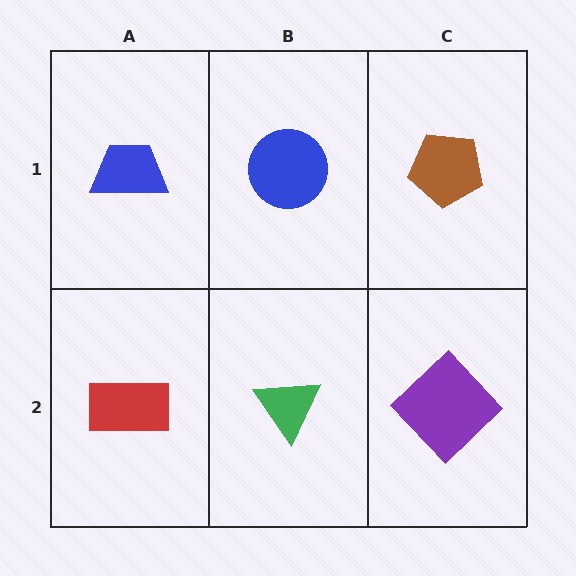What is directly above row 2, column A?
A blue trapezoid.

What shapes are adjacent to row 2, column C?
A brown pentagon (row 1, column C), a green triangle (row 2, column B).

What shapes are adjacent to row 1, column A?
A red rectangle (row 2, column A), a blue circle (row 1, column B).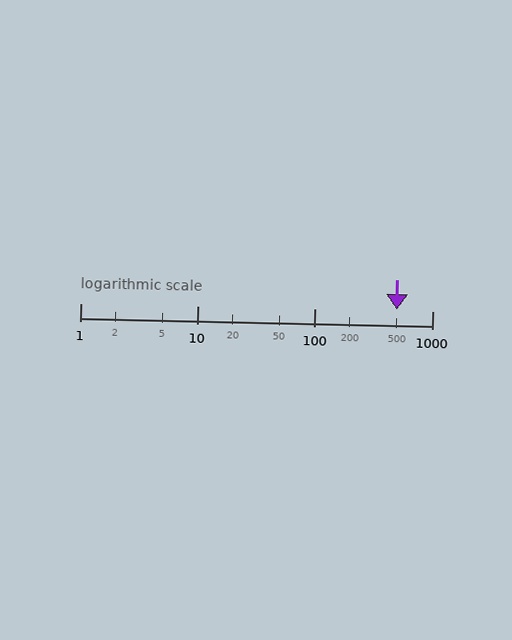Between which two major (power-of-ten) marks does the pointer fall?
The pointer is between 100 and 1000.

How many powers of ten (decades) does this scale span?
The scale spans 3 decades, from 1 to 1000.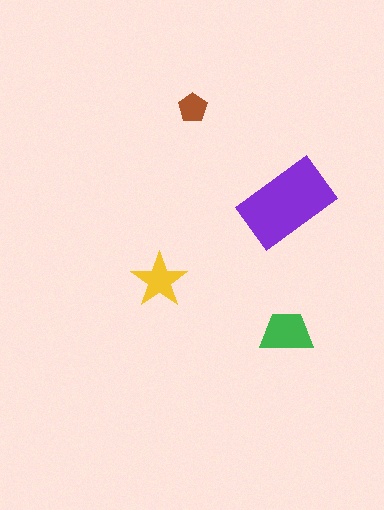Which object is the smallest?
The brown pentagon.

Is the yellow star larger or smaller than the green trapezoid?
Smaller.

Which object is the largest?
The purple rectangle.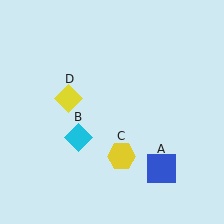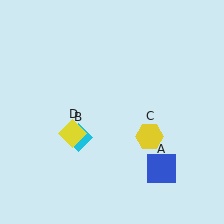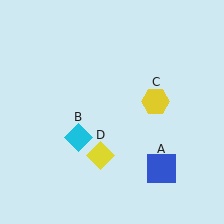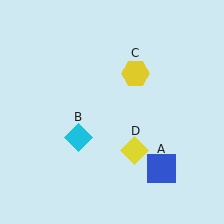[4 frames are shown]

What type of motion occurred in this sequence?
The yellow hexagon (object C), yellow diamond (object D) rotated counterclockwise around the center of the scene.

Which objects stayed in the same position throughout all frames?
Blue square (object A) and cyan diamond (object B) remained stationary.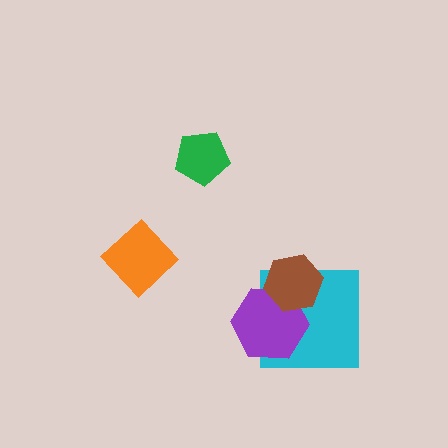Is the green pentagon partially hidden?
No, no other shape covers it.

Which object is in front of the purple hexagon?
The brown hexagon is in front of the purple hexagon.